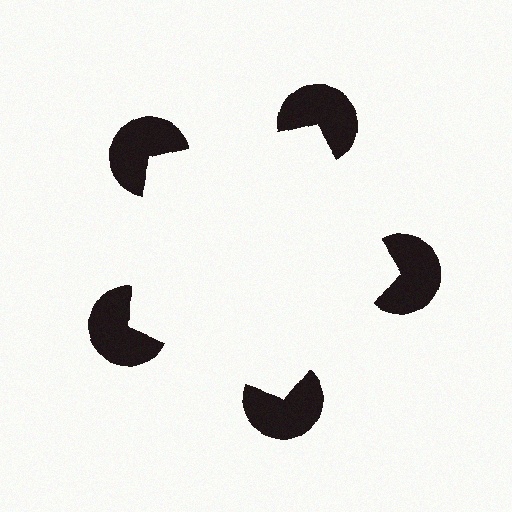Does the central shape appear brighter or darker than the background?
It typically appears slightly brighter than the background, even though no actual brightness change is drawn.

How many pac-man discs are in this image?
There are 5 — one at each vertex of the illusory pentagon.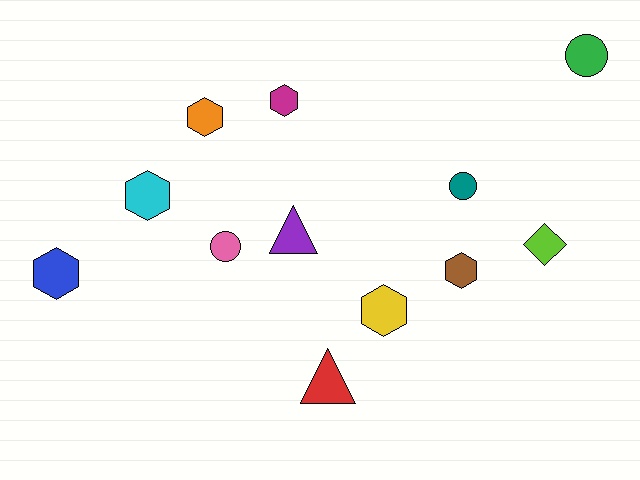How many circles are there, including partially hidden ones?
There are 3 circles.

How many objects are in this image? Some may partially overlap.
There are 12 objects.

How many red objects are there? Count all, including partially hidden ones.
There is 1 red object.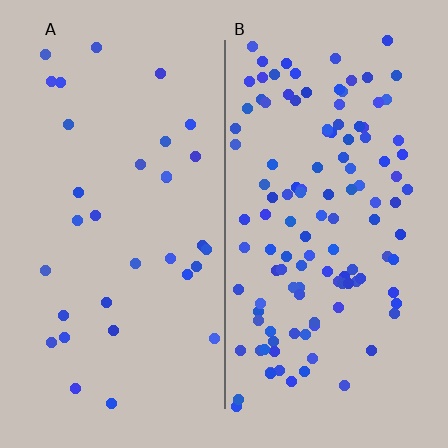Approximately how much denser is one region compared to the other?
Approximately 3.7× — region B over region A.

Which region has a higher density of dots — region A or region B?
B (the right).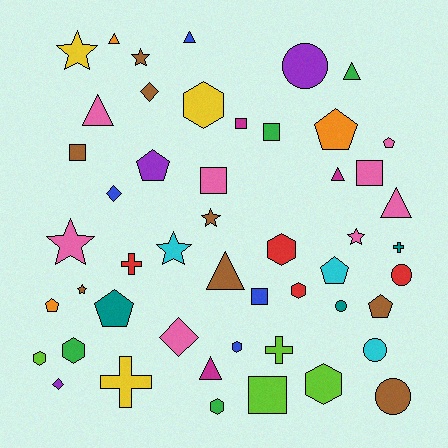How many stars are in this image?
There are 7 stars.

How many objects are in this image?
There are 50 objects.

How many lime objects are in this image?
There are 4 lime objects.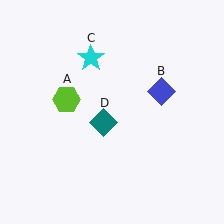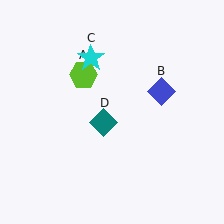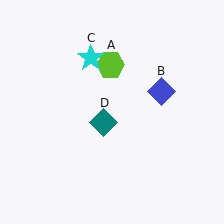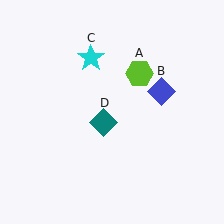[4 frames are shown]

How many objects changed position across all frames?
1 object changed position: lime hexagon (object A).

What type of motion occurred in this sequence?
The lime hexagon (object A) rotated clockwise around the center of the scene.